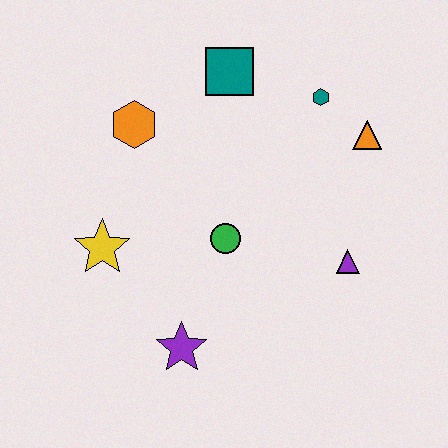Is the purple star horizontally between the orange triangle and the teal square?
No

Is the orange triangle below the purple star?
No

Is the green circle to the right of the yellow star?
Yes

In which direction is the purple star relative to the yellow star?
The purple star is below the yellow star.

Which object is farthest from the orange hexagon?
The purple triangle is farthest from the orange hexagon.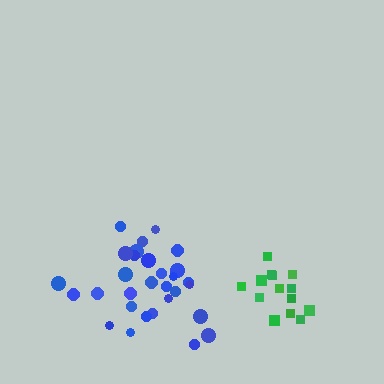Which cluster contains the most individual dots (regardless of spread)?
Blue (30).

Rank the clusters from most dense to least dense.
green, blue.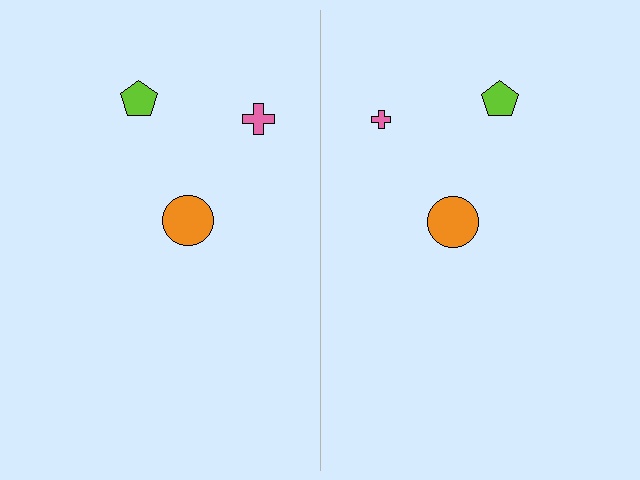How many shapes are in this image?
There are 6 shapes in this image.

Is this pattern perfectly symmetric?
No, the pattern is not perfectly symmetric. The pink cross on the right side has a different size than its mirror counterpart.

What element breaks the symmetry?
The pink cross on the right side has a different size than its mirror counterpart.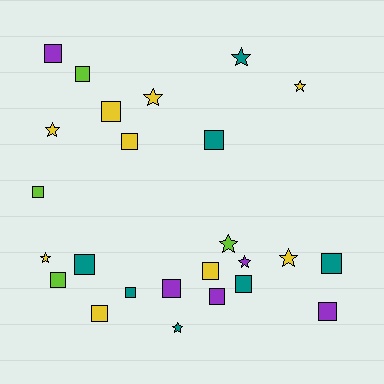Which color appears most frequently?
Yellow, with 9 objects.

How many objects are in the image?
There are 25 objects.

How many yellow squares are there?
There are 4 yellow squares.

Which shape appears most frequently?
Square, with 16 objects.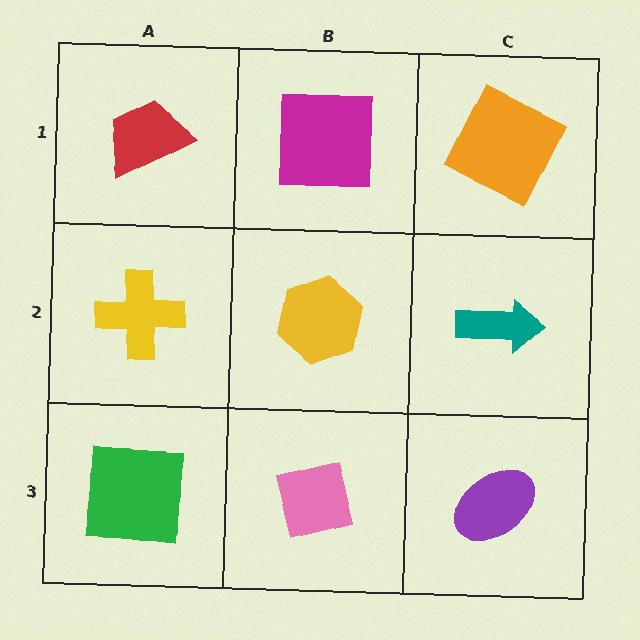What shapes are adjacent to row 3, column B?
A yellow hexagon (row 2, column B), a green square (row 3, column A), a purple ellipse (row 3, column C).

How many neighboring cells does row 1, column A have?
2.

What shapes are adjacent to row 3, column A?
A yellow cross (row 2, column A), a pink square (row 3, column B).